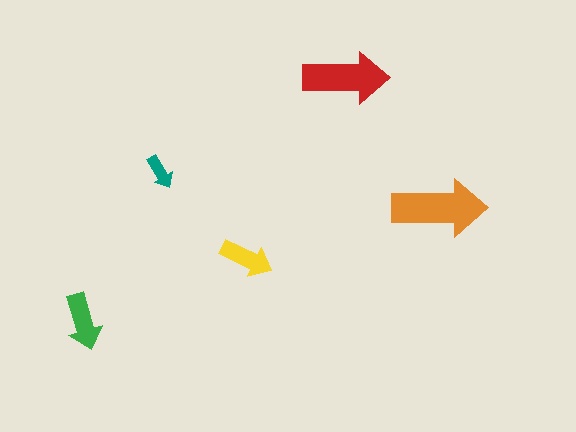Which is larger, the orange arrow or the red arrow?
The orange one.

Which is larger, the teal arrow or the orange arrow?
The orange one.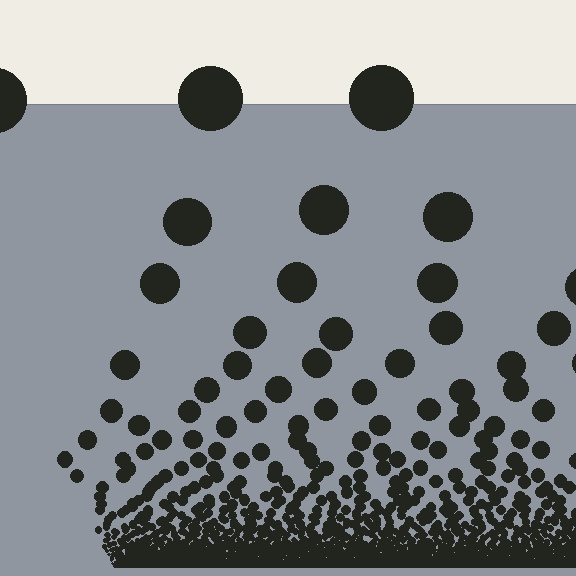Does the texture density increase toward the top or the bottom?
Density increases toward the bottom.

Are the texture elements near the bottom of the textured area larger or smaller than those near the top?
Smaller. The gradient is inverted — elements near the bottom are smaller and denser.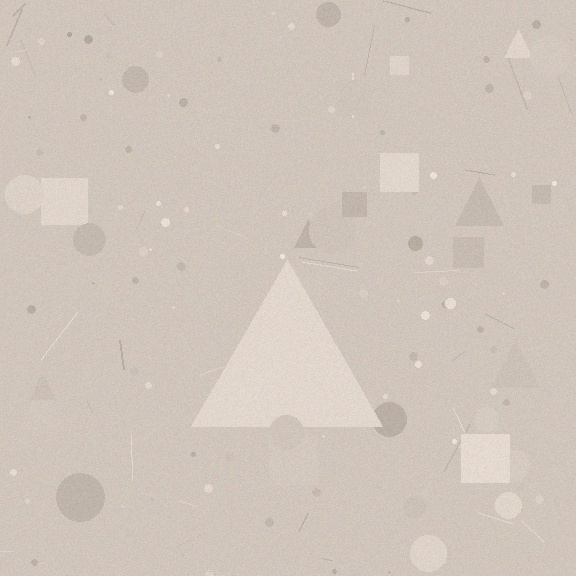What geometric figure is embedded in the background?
A triangle is embedded in the background.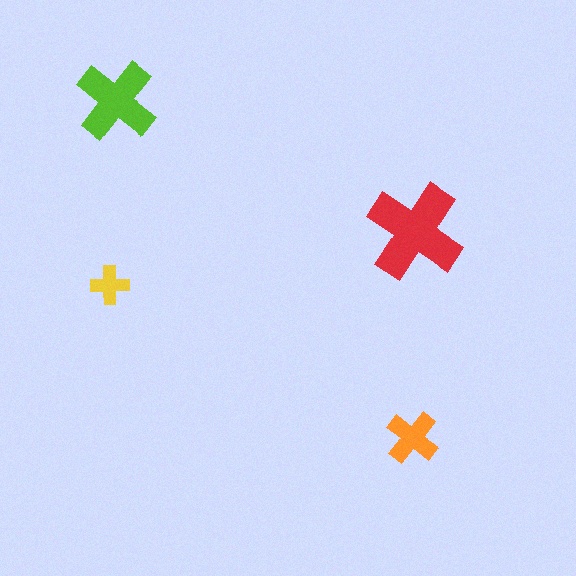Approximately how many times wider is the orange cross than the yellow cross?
About 1.5 times wider.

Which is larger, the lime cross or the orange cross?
The lime one.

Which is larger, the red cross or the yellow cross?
The red one.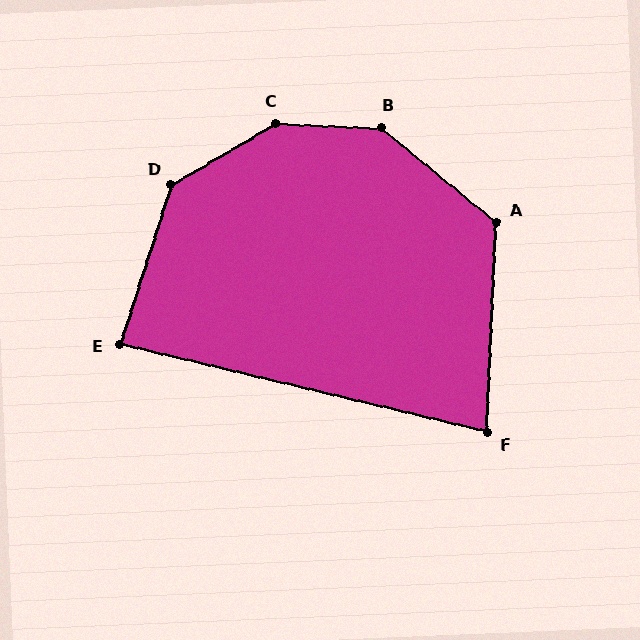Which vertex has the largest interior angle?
C, at approximately 147 degrees.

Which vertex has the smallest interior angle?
F, at approximately 79 degrees.